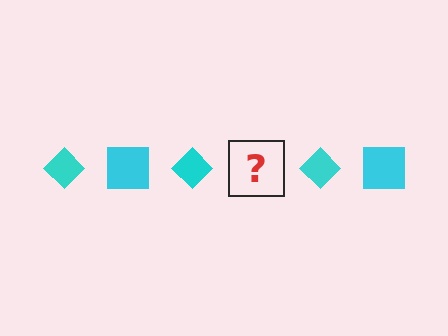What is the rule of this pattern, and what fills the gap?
The rule is that the pattern cycles through diamond, square shapes in cyan. The gap should be filled with a cyan square.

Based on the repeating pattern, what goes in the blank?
The blank should be a cyan square.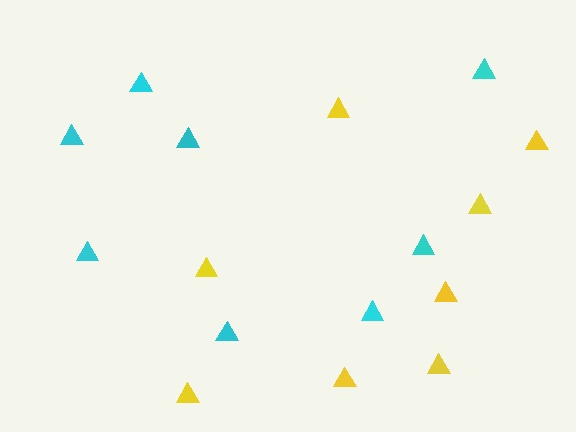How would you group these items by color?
There are 2 groups: one group of yellow triangles (8) and one group of cyan triangles (8).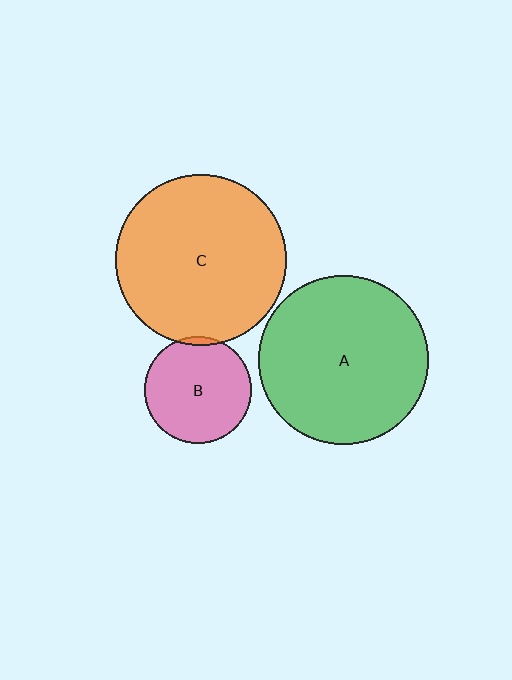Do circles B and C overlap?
Yes.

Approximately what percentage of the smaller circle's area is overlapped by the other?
Approximately 5%.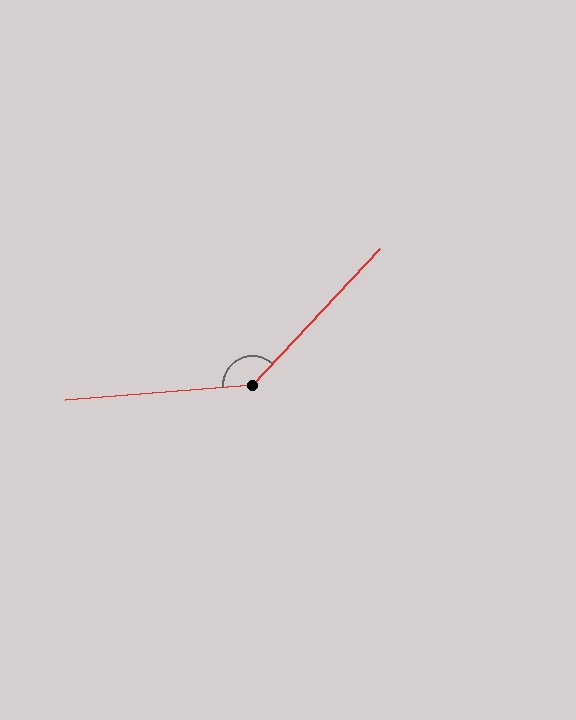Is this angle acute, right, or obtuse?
It is obtuse.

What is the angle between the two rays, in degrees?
Approximately 137 degrees.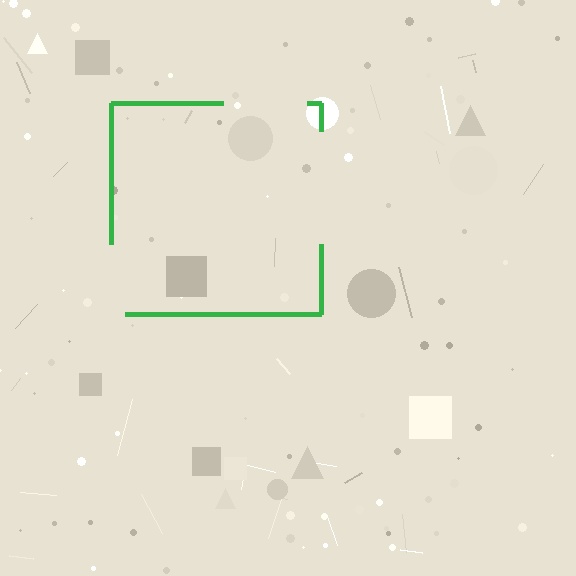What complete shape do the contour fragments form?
The contour fragments form a square.